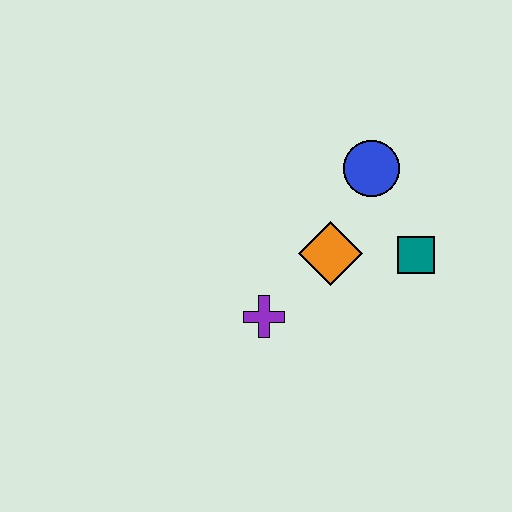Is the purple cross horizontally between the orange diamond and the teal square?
No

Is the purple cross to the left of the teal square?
Yes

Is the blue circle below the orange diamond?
No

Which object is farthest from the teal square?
The purple cross is farthest from the teal square.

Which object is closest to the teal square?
The orange diamond is closest to the teal square.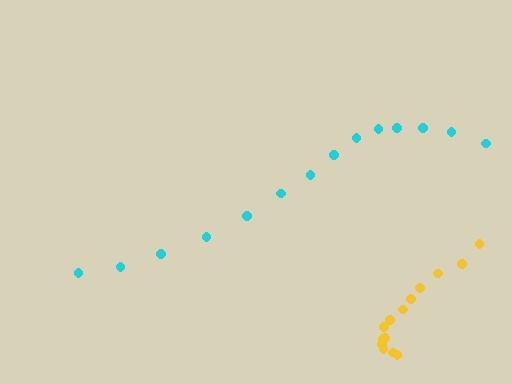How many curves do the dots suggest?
There are 2 distinct paths.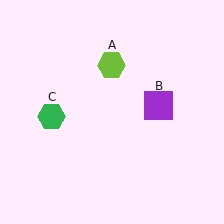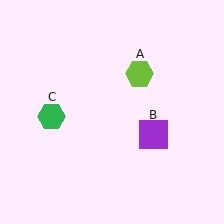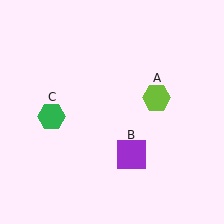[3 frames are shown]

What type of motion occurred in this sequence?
The lime hexagon (object A), purple square (object B) rotated clockwise around the center of the scene.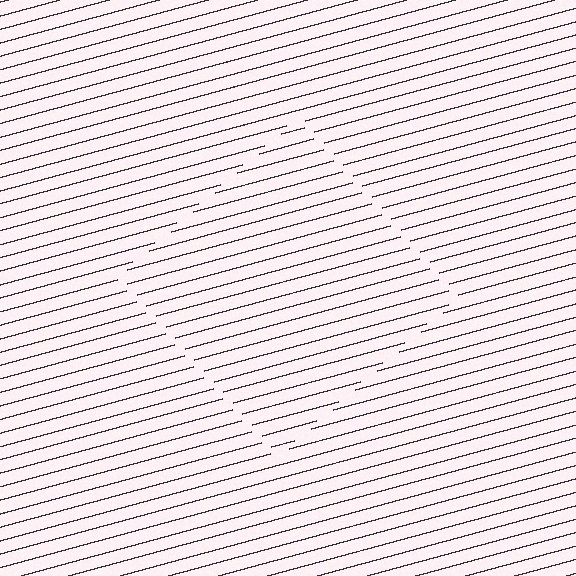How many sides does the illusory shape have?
4 sides — the line-ends trace a square.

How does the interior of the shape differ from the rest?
The interior of the shape contains the same grating, shifted by half a period — the contour is defined by the phase discontinuity where line-ends from the inner and outer gratings abut.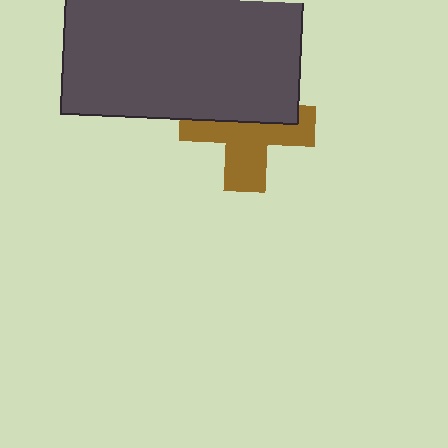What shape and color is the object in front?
The object in front is a dark gray rectangle.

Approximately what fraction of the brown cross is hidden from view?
Roughly 45% of the brown cross is hidden behind the dark gray rectangle.